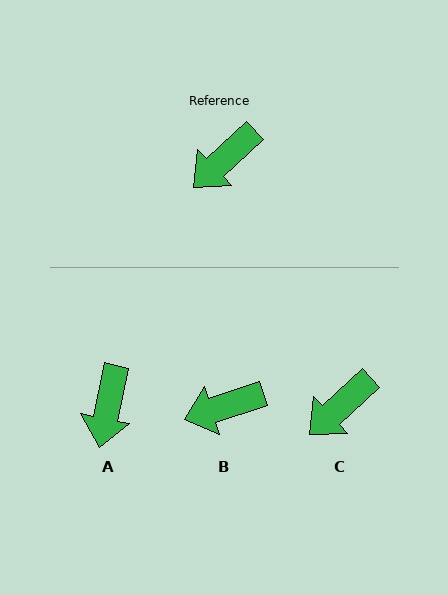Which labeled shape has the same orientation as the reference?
C.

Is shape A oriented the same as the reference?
No, it is off by about 35 degrees.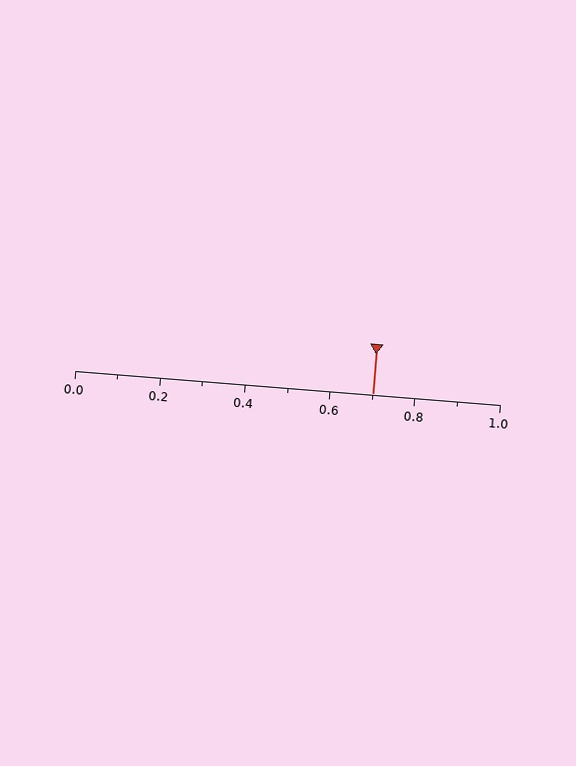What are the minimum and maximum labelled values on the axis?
The axis runs from 0.0 to 1.0.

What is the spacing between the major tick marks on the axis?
The major ticks are spaced 0.2 apart.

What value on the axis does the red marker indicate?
The marker indicates approximately 0.7.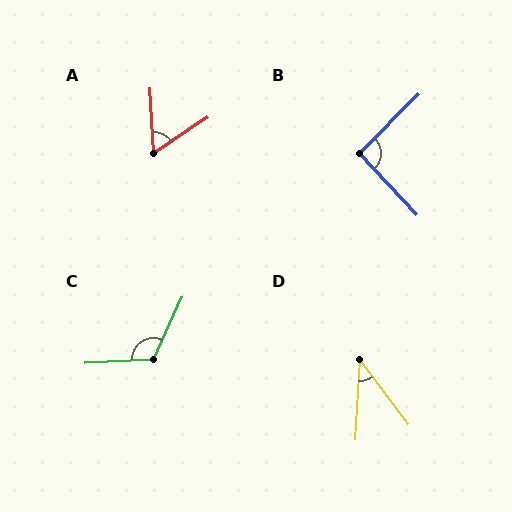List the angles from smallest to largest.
D (40°), A (60°), B (91°), C (117°).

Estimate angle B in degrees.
Approximately 91 degrees.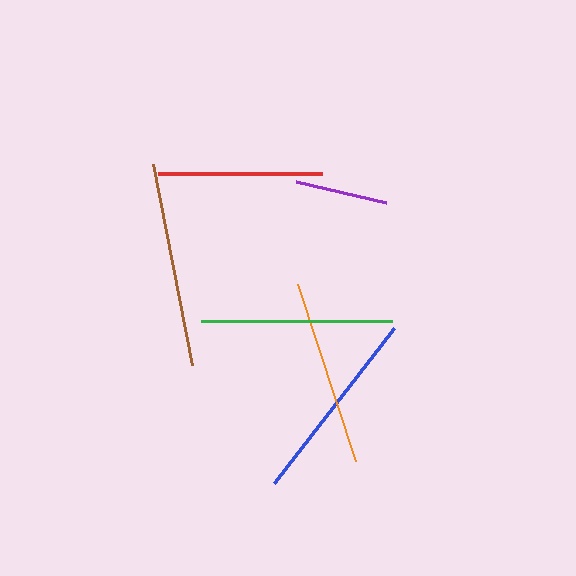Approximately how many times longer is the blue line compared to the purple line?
The blue line is approximately 2.1 times the length of the purple line.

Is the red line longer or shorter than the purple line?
The red line is longer than the purple line.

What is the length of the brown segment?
The brown segment is approximately 205 pixels long.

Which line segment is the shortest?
The purple line is the shortest at approximately 92 pixels.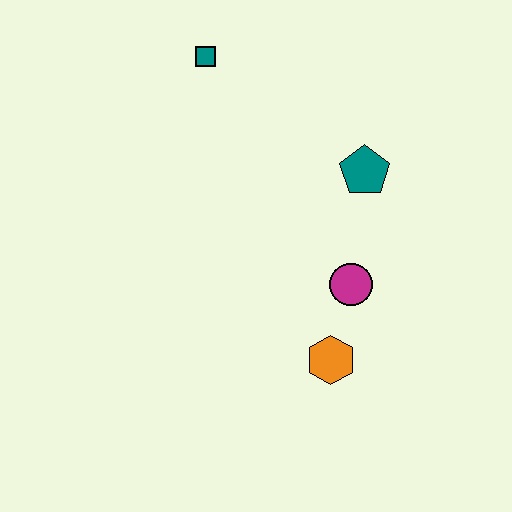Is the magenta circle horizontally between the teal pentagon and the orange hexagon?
Yes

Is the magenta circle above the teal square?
No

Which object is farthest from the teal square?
The orange hexagon is farthest from the teal square.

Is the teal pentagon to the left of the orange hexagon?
No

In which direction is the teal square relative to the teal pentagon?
The teal square is to the left of the teal pentagon.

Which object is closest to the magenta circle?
The orange hexagon is closest to the magenta circle.